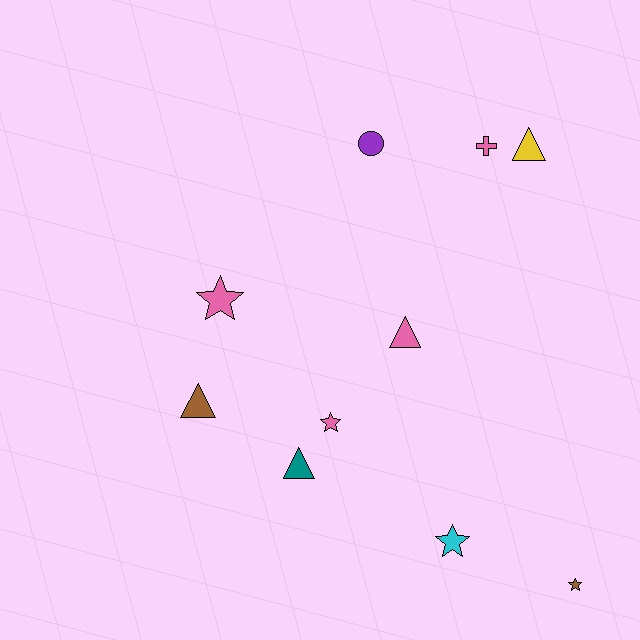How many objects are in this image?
There are 10 objects.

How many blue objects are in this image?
There are no blue objects.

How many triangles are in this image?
There are 4 triangles.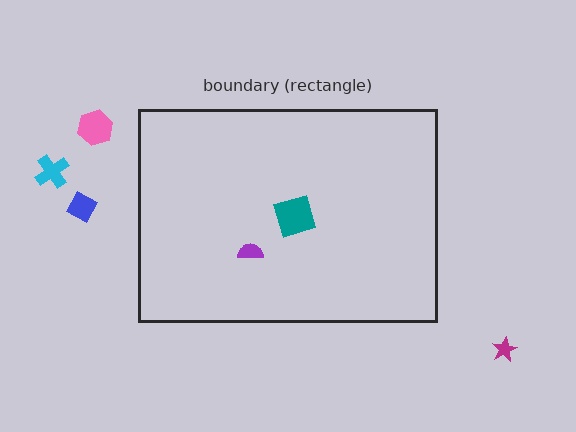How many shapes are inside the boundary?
2 inside, 4 outside.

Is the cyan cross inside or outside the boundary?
Outside.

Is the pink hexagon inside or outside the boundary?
Outside.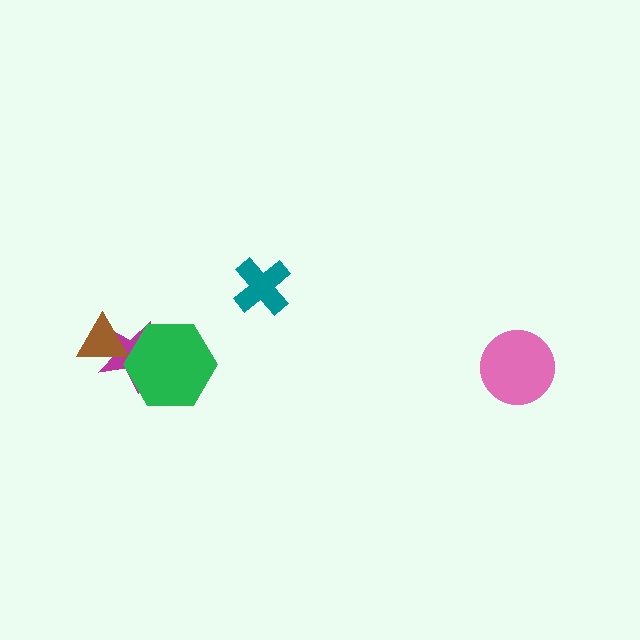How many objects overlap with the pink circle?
0 objects overlap with the pink circle.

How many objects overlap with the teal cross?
0 objects overlap with the teal cross.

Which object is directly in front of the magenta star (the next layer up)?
The brown triangle is directly in front of the magenta star.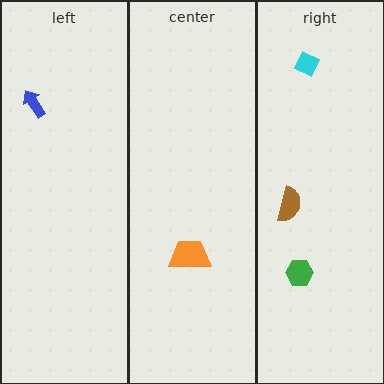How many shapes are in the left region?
1.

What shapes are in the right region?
The green hexagon, the brown semicircle, the cyan diamond.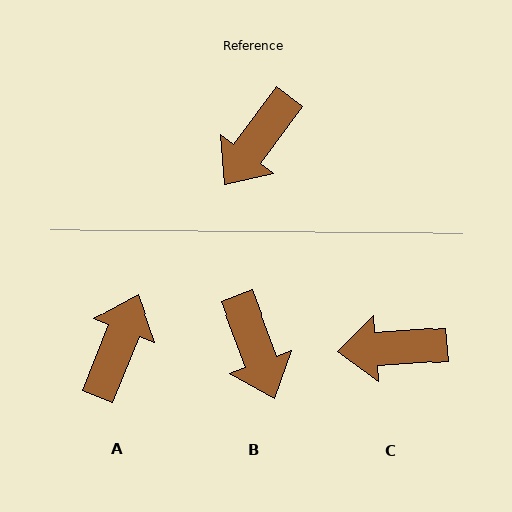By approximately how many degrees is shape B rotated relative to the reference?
Approximately 57 degrees counter-clockwise.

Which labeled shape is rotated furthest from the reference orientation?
A, about 165 degrees away.